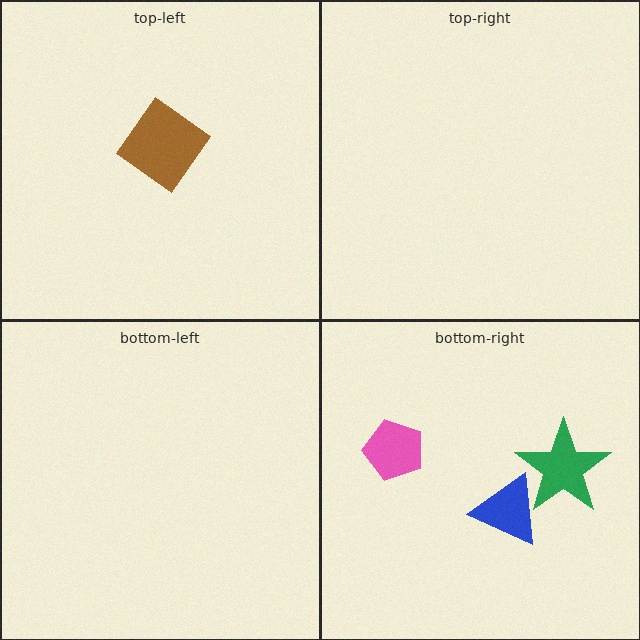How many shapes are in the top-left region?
1.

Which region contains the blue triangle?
The bottom-right region.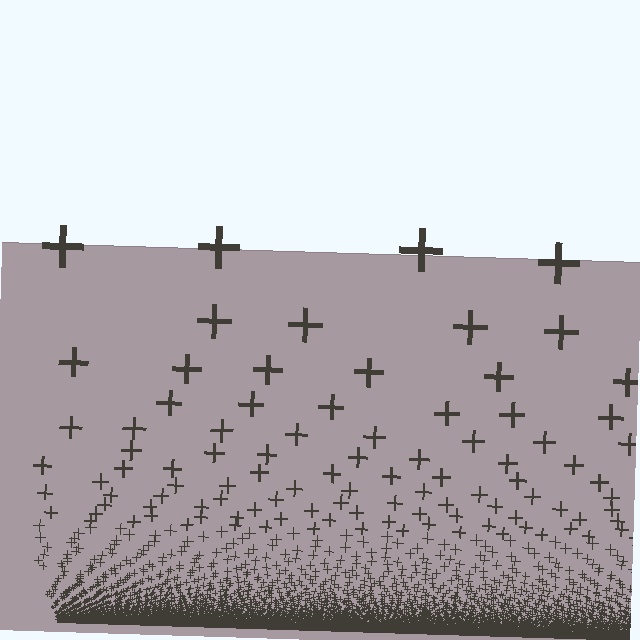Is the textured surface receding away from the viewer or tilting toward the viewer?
The surface appears to tilt toward the viewer. Texture elements get larger and sparser toward the top.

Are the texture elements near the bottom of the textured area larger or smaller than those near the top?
Smaller. The gradient is inverted — elements near the bottom are smaller and denser.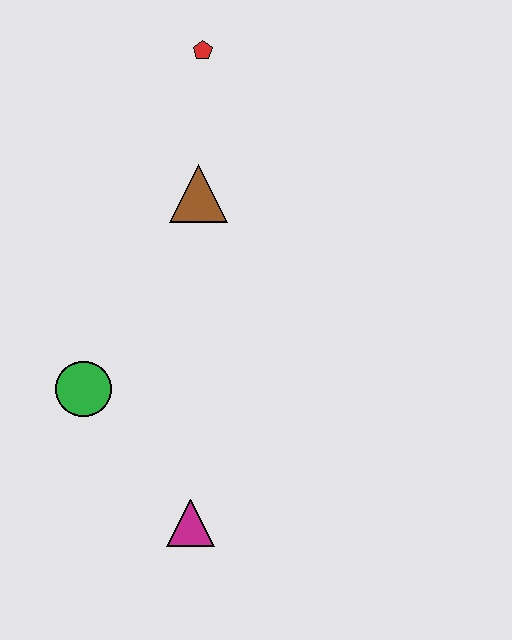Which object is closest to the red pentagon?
The brown triangle is closest to the red pentagon.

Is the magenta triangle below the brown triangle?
Yes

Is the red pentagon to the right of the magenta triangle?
Yes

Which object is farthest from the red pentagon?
The magenta triangle is farthest from the red pentagon.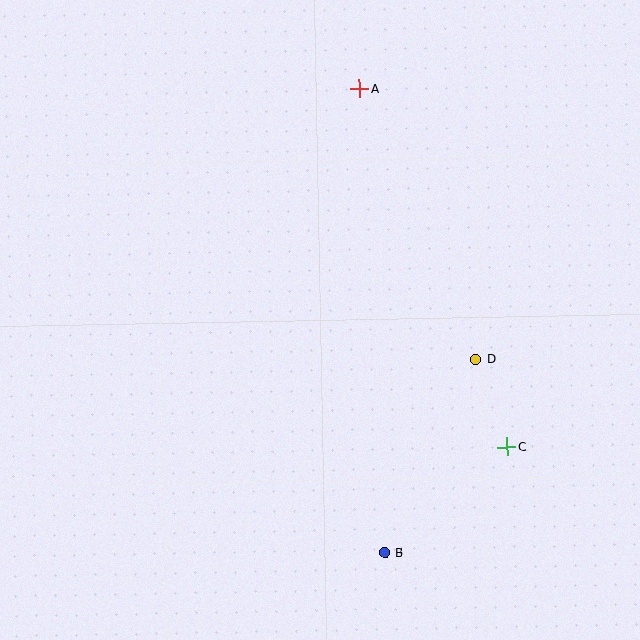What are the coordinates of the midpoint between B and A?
The midpoint between B and A is at (372, 321).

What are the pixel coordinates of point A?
Point A is at (360, 89).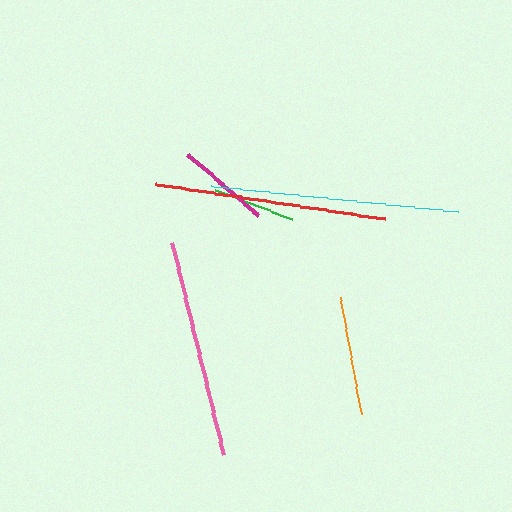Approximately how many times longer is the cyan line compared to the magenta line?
The cyan line is approximately 2.6 times the length of the magenta line.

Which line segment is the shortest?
The green line is the shortest at approximately 83 pixels.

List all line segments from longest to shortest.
From longest to shortest: cyan, red, pink, orange, magenta, green.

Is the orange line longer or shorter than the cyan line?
The cyan line is longer than the orange line.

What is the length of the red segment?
The red segment is approximately 233 pixels long.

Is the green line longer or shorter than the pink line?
The pink line is longer than the green line.